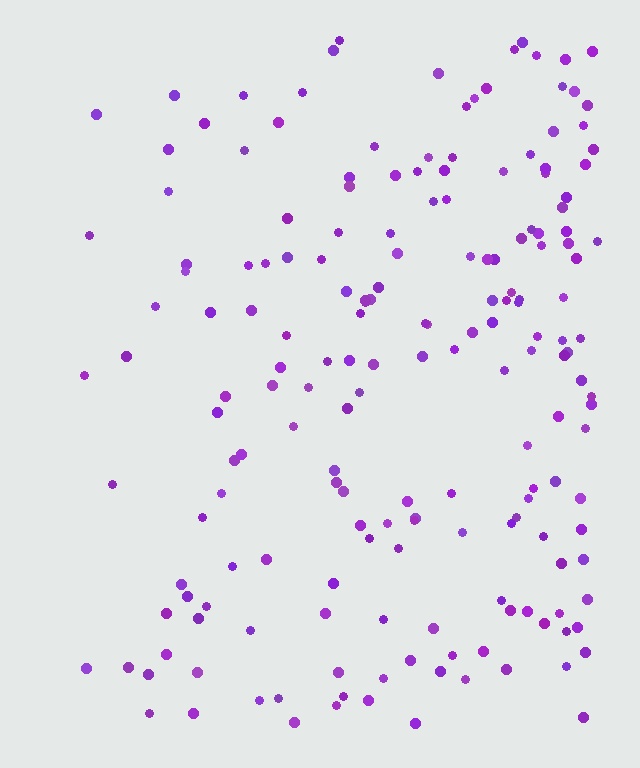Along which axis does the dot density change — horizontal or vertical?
Horizontal.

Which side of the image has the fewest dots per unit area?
The left.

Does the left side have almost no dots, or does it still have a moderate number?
Still a moderate number, just noticeably fewer than the right.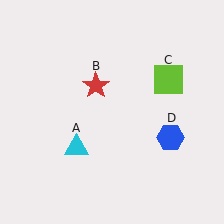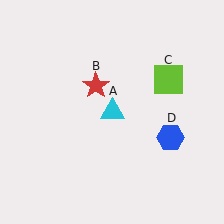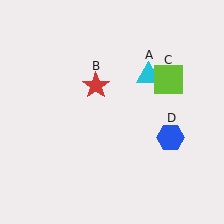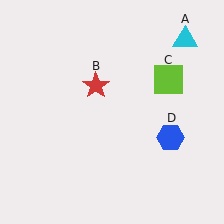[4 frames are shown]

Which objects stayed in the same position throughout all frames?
Red star (object B) and lime square (object C) and blue hexagon (object D) remained stationary.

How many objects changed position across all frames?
1 object changed position: cyan triangle (object A).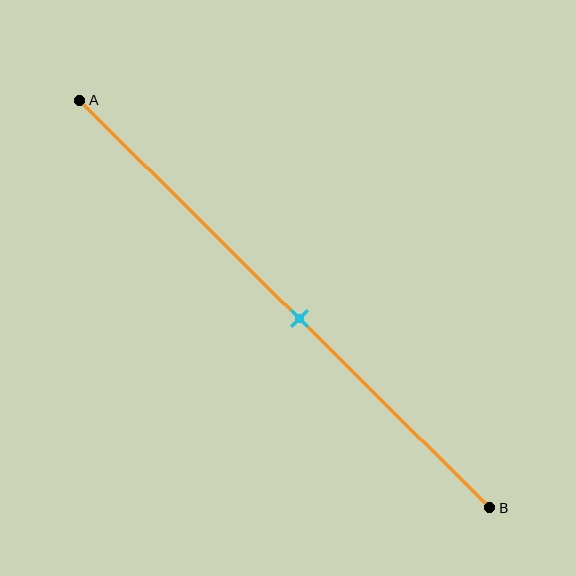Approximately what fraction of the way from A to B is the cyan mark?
The cyan mark is approximately 55% of the way from A to B.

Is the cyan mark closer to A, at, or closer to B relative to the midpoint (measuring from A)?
The cyan mark is closer to point B than the midpoint of segment AB.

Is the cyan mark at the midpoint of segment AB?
No, the mark is at about 55% from A, not at the 50% midpoint.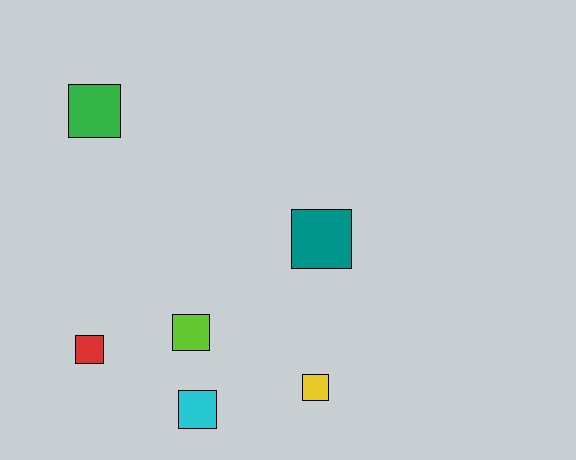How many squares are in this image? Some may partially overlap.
There are 6 squares.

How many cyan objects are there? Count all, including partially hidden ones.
There is 1 cyan object.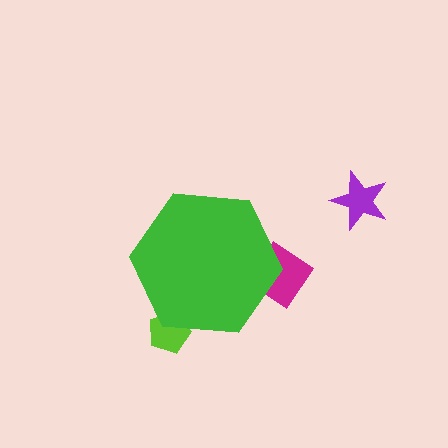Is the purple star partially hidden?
No, the purple star is fully visible.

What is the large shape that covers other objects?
A green hexagon.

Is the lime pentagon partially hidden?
Yes, the lime pentagon is partially hidden behind the green hexagon.